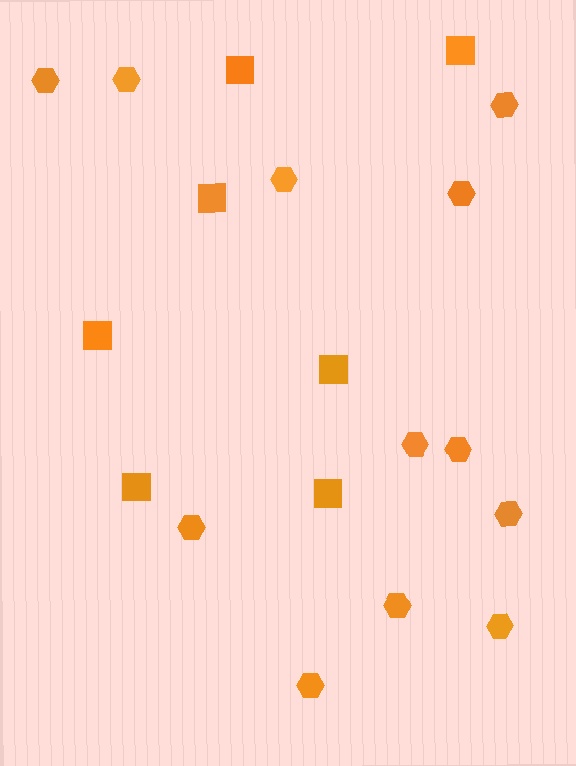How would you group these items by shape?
There are 2 groups: one group of hexagons (12) and one group of squares (7).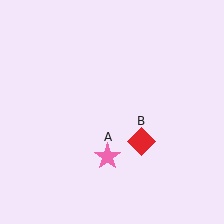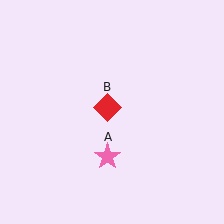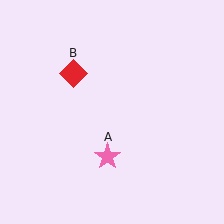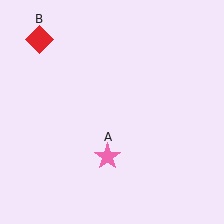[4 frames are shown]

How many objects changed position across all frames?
1 object changed position: red diamond (object B).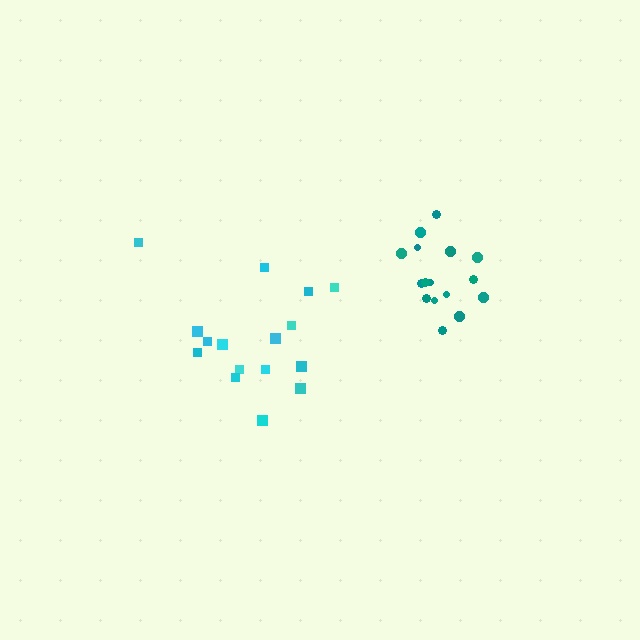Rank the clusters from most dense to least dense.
teal, cyan.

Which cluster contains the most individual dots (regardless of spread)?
Teal (16).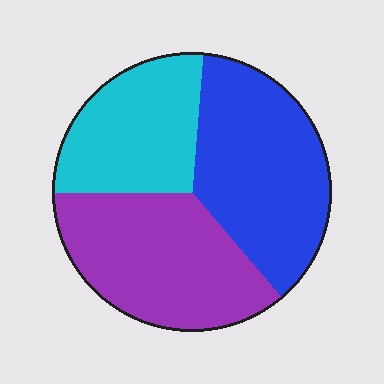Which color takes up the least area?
Cyan, at roughly 25%.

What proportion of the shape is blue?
Blue covers 37% of the shape.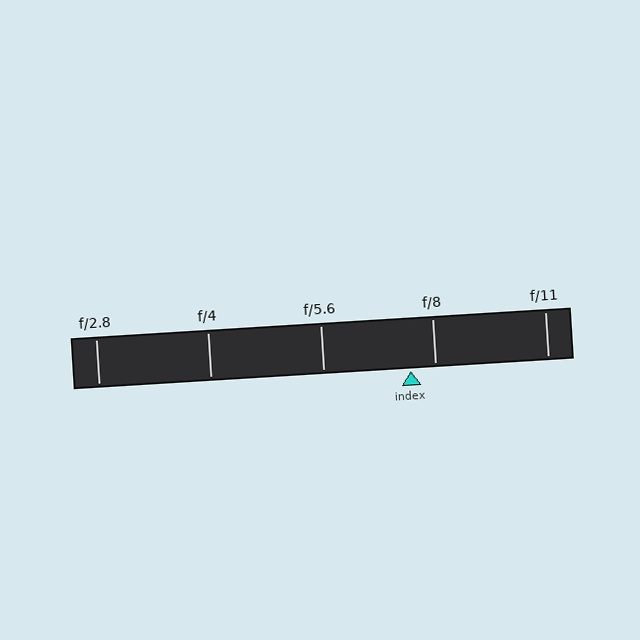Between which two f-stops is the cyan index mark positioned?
The index mark is between f/5.6 and f/8.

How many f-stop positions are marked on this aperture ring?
There are 5 f-stop positions marked.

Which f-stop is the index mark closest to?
The index mark is closest to f/8.